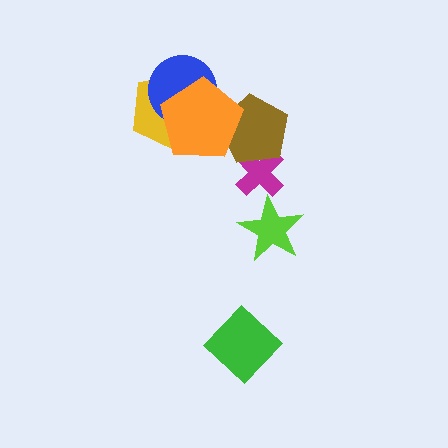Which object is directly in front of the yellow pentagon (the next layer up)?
The blue circle is directly in front of the yellow pentagon.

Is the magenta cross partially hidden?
Yes, it is partially covered by another shape.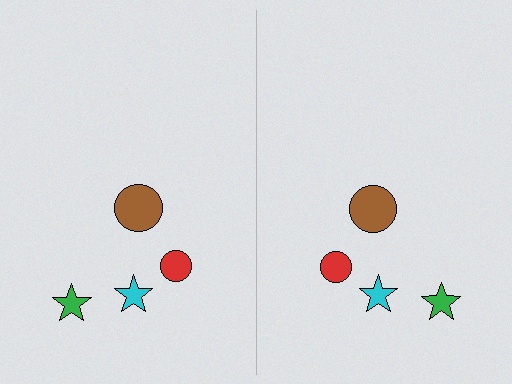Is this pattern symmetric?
Yes, this pattern has bilateral (reflection) symmetry.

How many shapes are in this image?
There are 8 shapes in this image.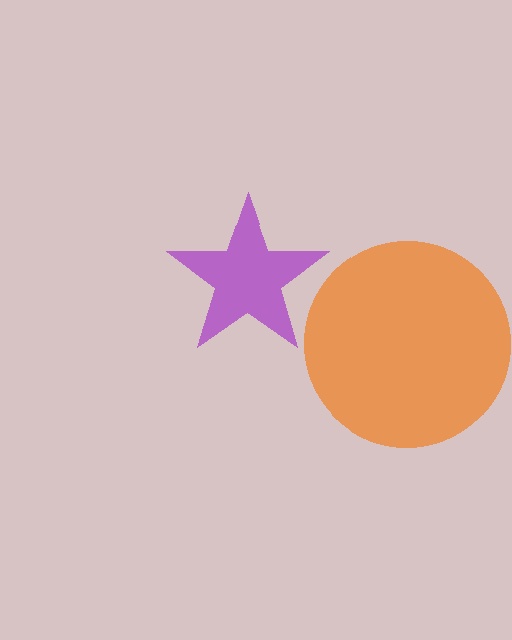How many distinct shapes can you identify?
There are 2 distinct shapes: an orange circle, a purple star.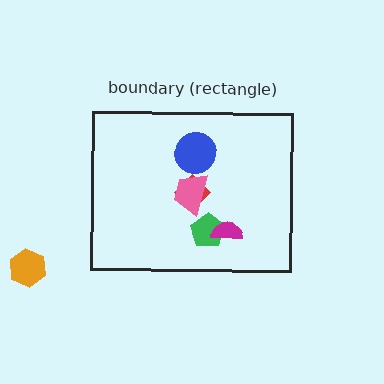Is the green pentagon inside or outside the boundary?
Inside.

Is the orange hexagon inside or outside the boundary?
Outside.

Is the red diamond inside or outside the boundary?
Inside.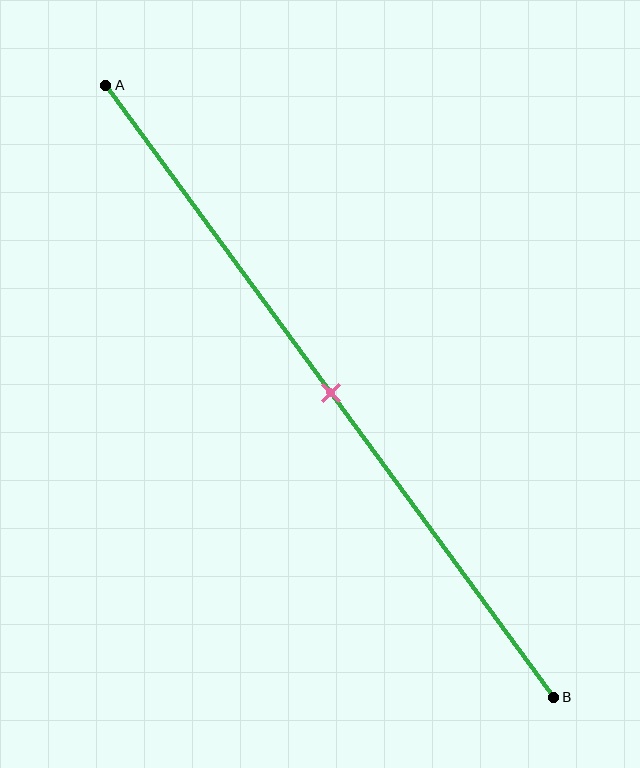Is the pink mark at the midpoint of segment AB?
Yes, the mark is approximately at the midpoint.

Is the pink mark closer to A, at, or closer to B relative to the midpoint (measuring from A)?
The pink mark is approximately at the midpoint of segment AB.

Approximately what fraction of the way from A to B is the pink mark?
The pink mark is approximately 50% of the way from A to B.